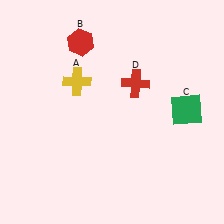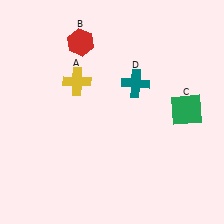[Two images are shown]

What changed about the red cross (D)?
In Image 1, D is red. In Image 2, it changed to teal.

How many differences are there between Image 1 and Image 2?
There is 1 difference between the two images.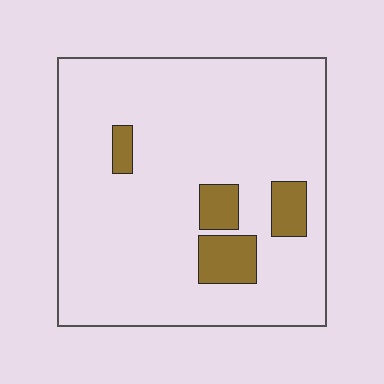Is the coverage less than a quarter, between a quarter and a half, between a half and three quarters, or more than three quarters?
Less than a quarter.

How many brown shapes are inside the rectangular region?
4.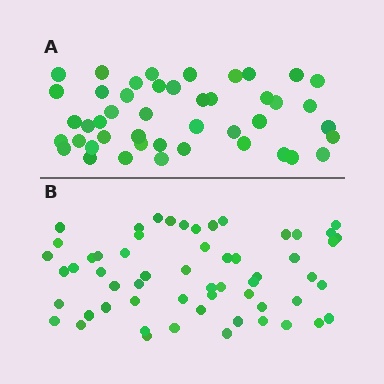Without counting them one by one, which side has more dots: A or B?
Region B (the bottom region) has more dots.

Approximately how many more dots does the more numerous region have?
Region B has approximately 15 more dots than region A.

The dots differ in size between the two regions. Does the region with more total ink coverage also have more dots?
No. Region A has more total ink coverage because its dots are larger, but region B actually contains more individual dots. Total area can be misleading — the number of items is what matters here.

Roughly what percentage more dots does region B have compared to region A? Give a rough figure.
About 30% more.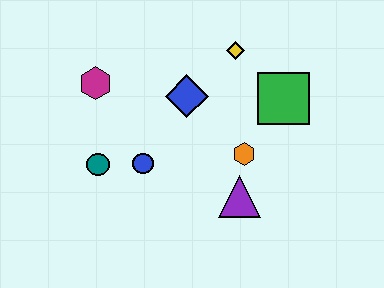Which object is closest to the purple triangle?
The orange hexagon is closest to the purple triangle.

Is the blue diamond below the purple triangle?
No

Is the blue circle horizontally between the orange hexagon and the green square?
No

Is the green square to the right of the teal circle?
Yes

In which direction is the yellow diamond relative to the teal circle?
The yellow diamond is to the right of the teal circle.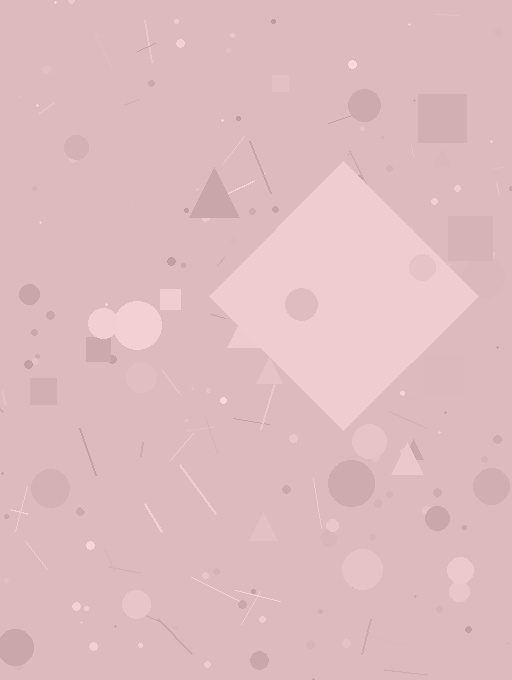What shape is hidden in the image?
A diamond is hidden in the image.